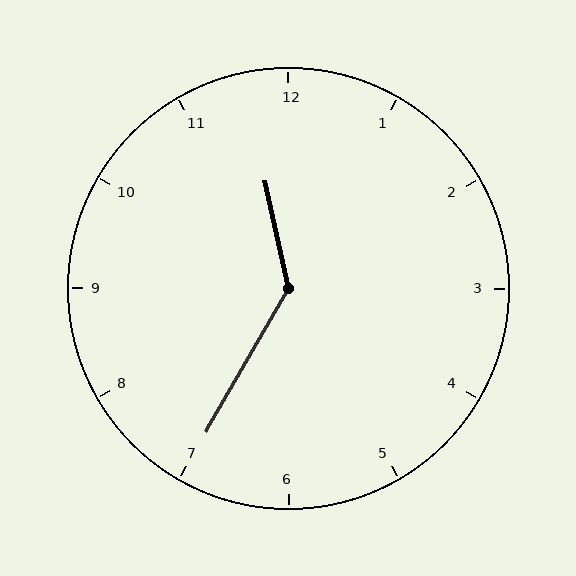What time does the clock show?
11:35.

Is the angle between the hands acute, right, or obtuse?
It is obtuse.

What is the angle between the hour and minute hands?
Approximately 138 degrees.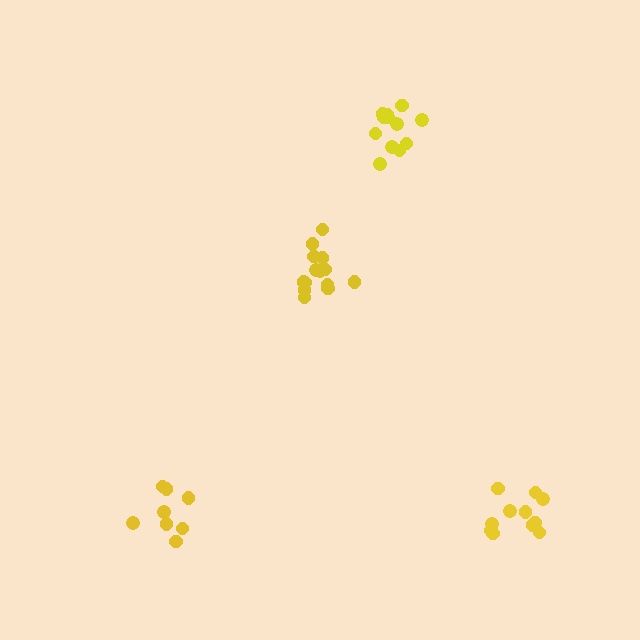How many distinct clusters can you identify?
There are 4 distinct clusters.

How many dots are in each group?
Group 1: 14 dots, Group 2: 12 dots, Group 3: 8 dots, Group 4: 11 dots (45 total).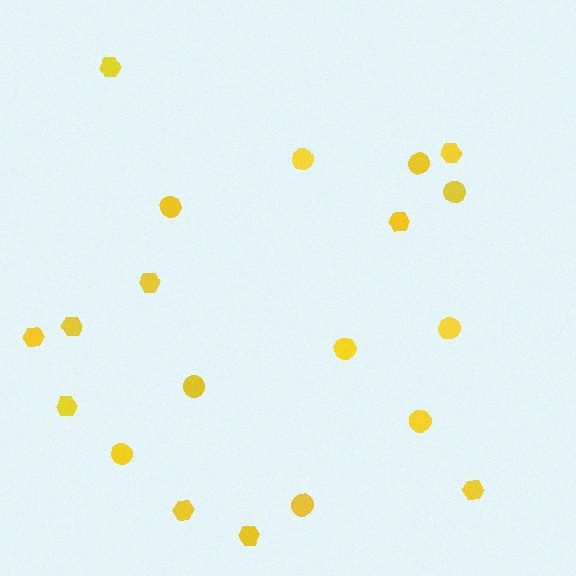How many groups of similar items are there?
There are 2 groups: one group of hexagons (10) and one group of circles (10).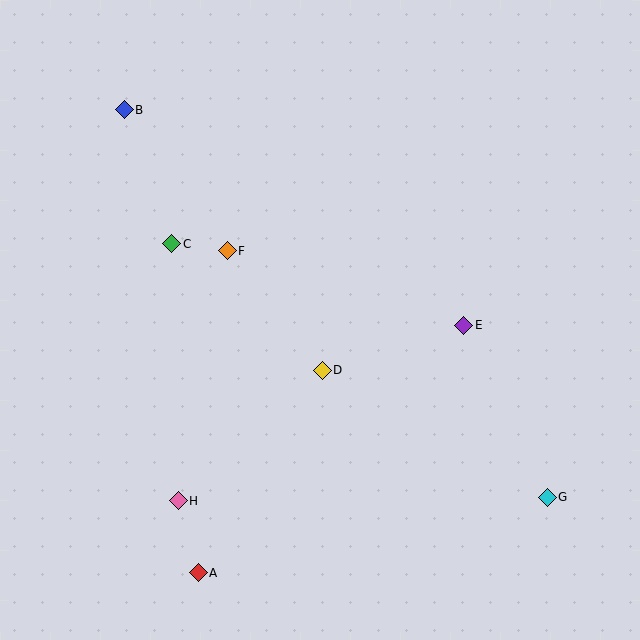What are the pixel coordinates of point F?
Point F is at (227, 251).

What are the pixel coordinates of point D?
Point D is at (322, 370).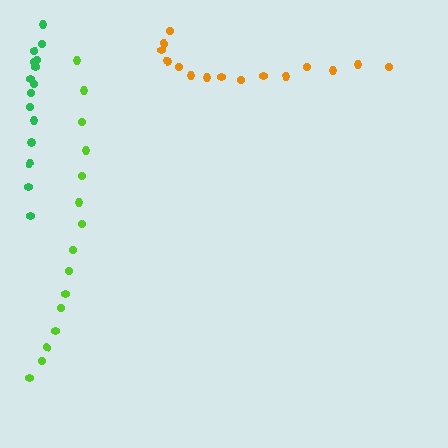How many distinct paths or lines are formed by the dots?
There are 3 distinct paths.